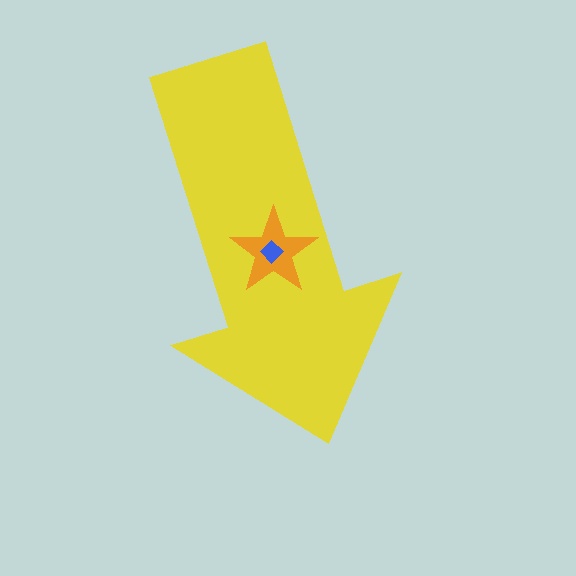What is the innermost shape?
The blue diamond.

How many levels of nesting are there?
3.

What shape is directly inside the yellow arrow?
The orange star.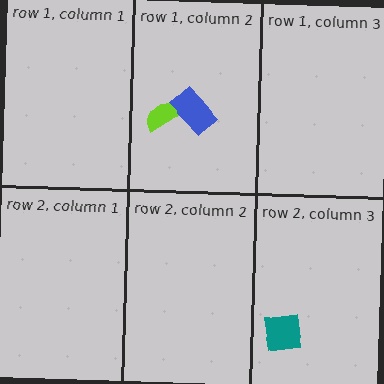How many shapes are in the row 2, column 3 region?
1.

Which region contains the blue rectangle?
The row 1, column 2 region.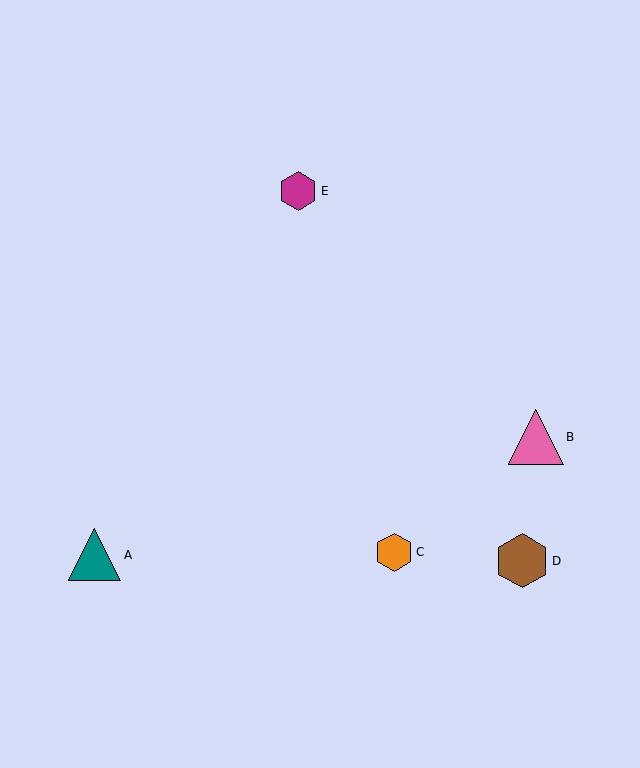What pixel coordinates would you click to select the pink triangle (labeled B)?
Click at (536, 437) to select the pink triangle B.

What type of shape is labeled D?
Shape D is a brown hexagon.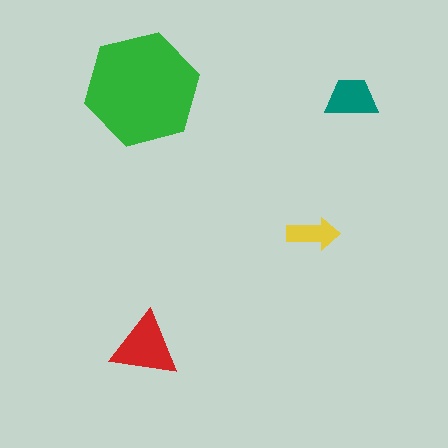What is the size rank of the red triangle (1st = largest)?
2nd.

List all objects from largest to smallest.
The green hexagon, the red triangle, the teal trapezoid, the yellow arrow.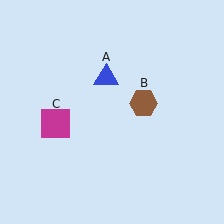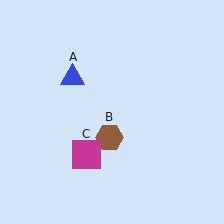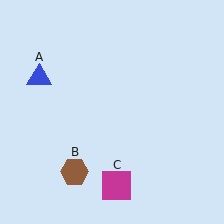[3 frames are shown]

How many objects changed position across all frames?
3 objects changed position: blue triangle (object A), brown hexagon (object B), magenta square (object C).